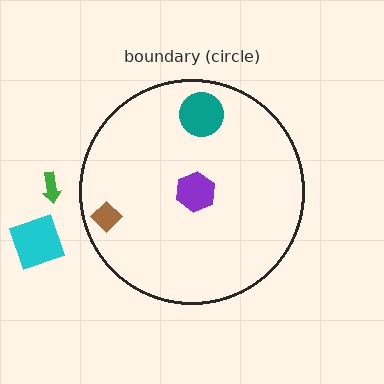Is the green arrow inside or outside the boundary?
Outside.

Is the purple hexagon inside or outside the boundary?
Inside.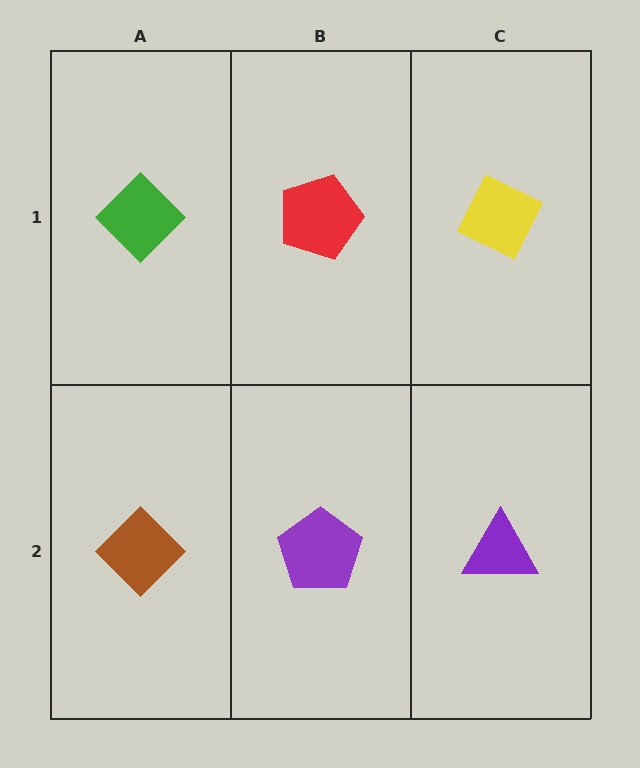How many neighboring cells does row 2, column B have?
3.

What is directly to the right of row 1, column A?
A red pentagon.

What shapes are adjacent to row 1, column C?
A purple triangle (row 2, column C), a red pentagon (row 1, column B).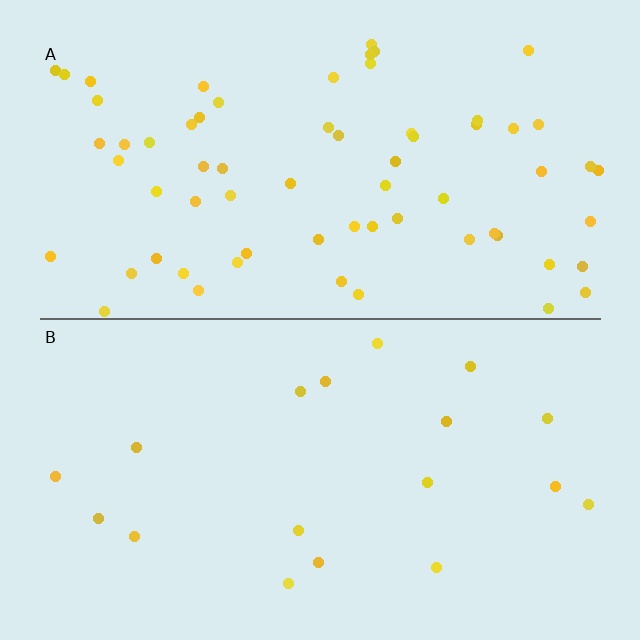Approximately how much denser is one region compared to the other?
Approximately 3.6× — region A over region B.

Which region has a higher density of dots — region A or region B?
A (the top).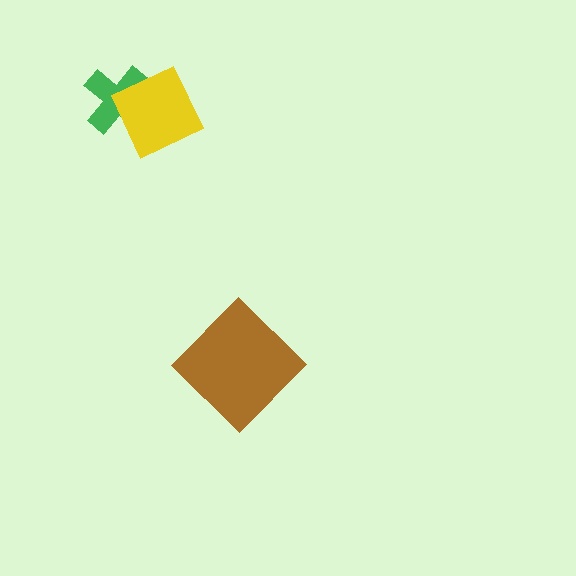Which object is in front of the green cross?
The yellow diamond is in front of the green cross.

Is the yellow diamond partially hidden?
No, no other shape covers it.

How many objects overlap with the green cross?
1 object overlaps with the green cross.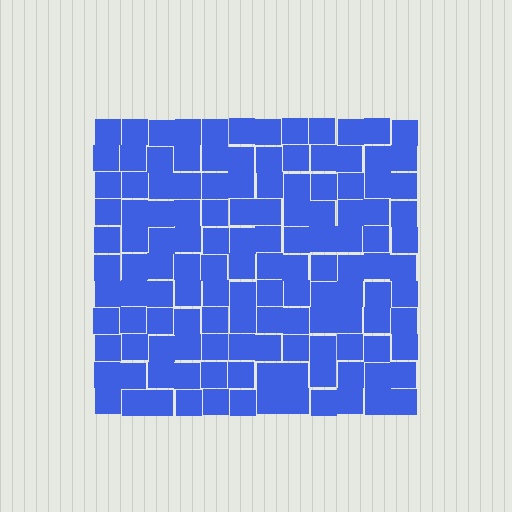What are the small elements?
The small elements are squares.